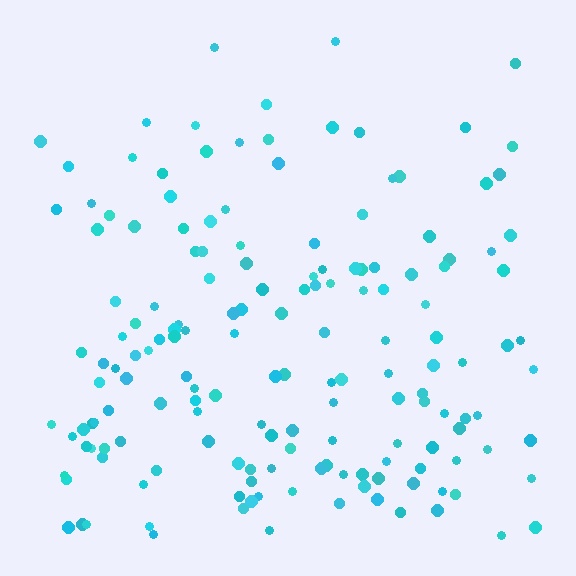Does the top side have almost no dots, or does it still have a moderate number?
Still a moderate number, just noticeably fewer than the bottom.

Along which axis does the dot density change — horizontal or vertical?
Vertical.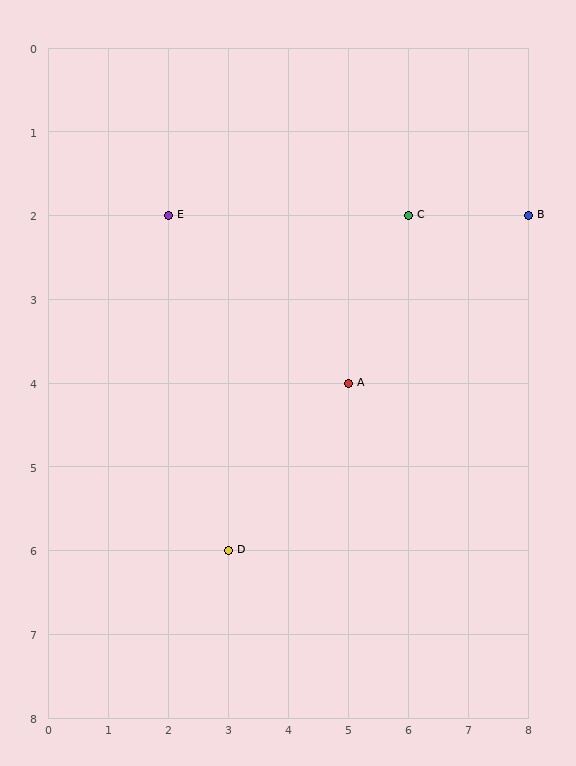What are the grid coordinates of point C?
Point C is at grid coordinates (6, 2).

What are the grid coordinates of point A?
Point A is at grid coordinates (5, 4).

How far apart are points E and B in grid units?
Points E and B are 6 columns apart.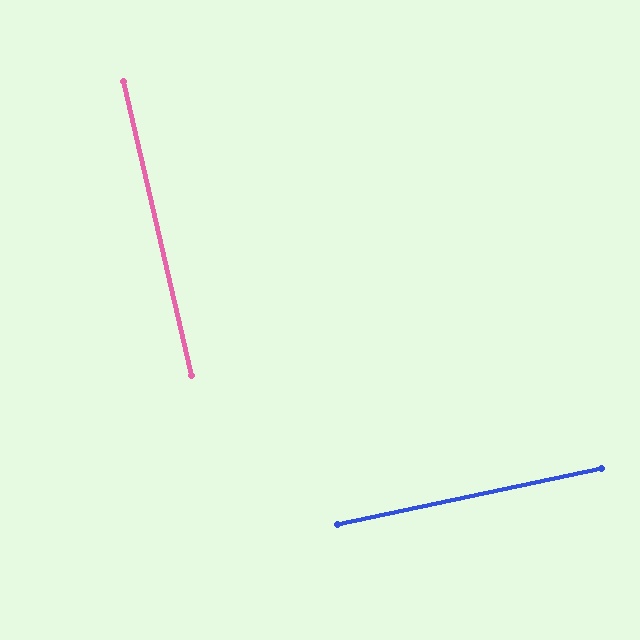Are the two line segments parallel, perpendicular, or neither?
Perpendicular — they meet at approximately 89°.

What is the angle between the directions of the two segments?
Approximately 89 degrees.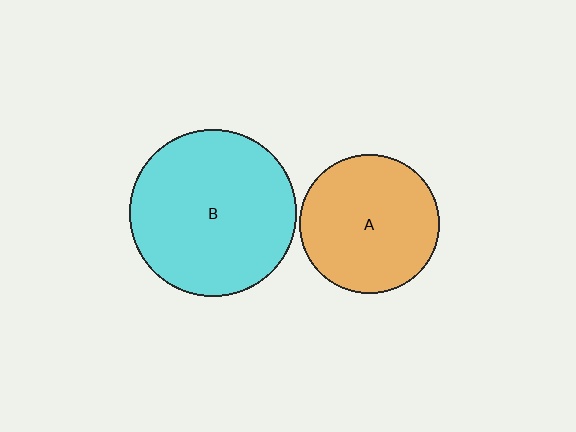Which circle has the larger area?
Circle B (cyan).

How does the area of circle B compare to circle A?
Approximately 1.4 times.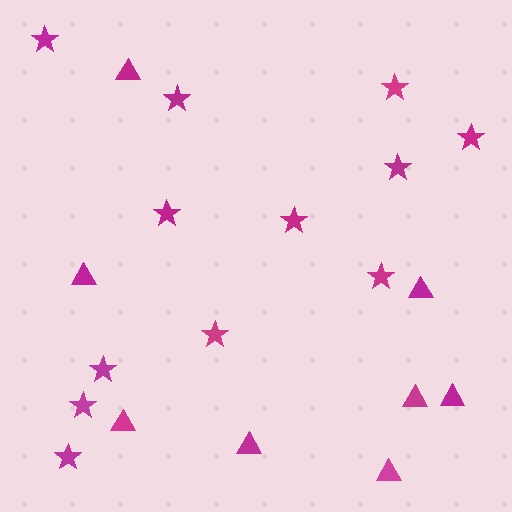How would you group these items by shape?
There are 2 groups: one group of stars (12) and one group of triangles (8).